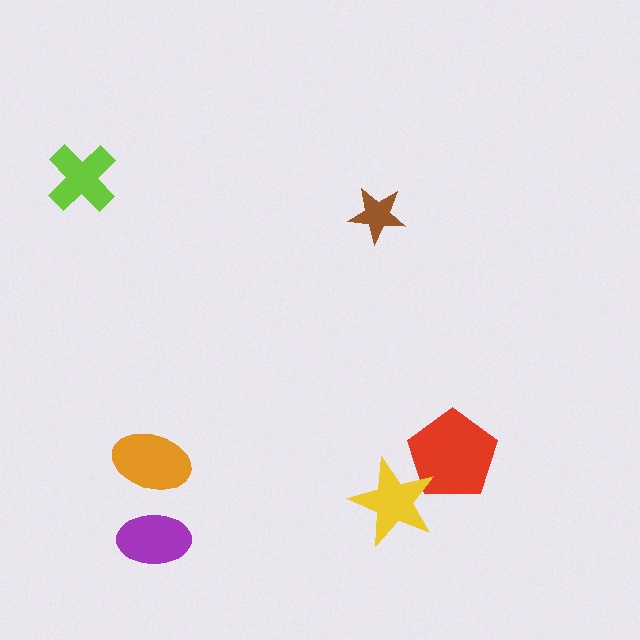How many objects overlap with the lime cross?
0 objects overlap with the lime cross.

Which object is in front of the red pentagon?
The yellow star is in front of the red pentagon.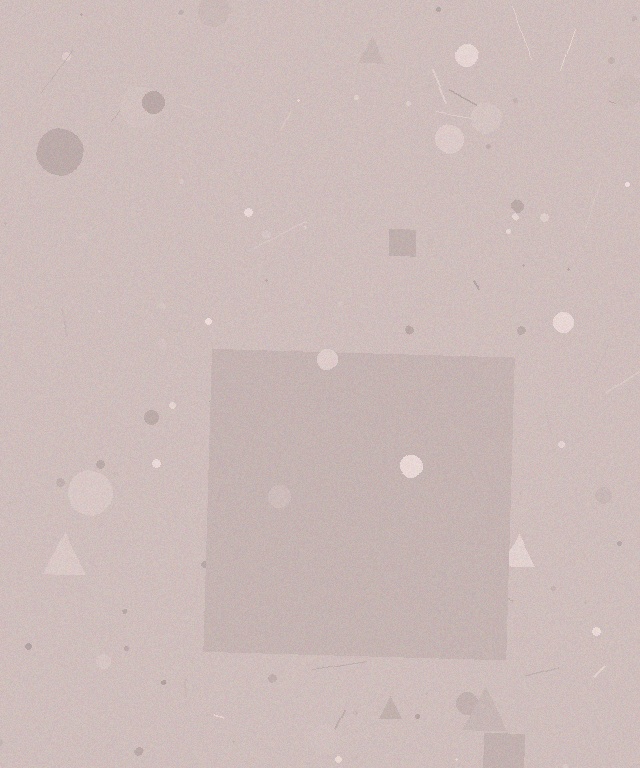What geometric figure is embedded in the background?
A square is embedded in the background.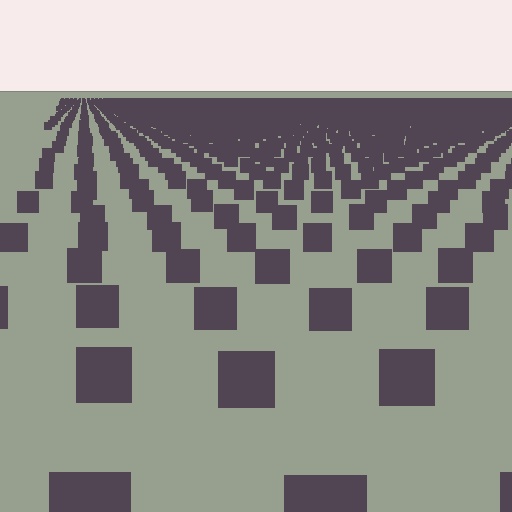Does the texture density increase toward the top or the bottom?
Density increases toward the top.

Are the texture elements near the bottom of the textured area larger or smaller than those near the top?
Larger. Near the bottom, elements are closer to the viewer and appear at a bigger on-screen size.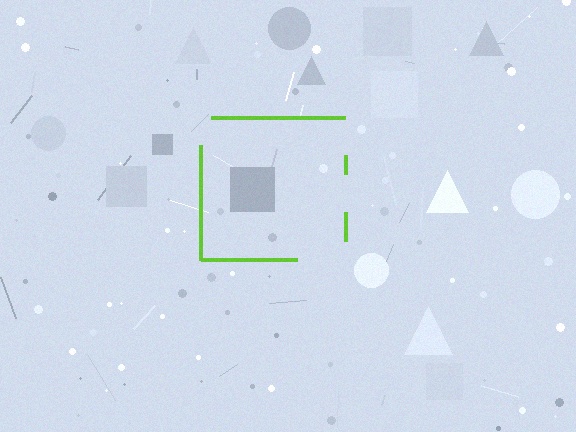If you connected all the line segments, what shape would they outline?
They would outline a square.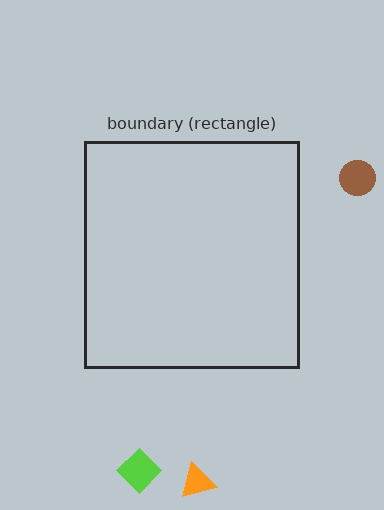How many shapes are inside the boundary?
0 inside, 3 outside.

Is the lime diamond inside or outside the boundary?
Outside.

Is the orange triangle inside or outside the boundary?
Outside.